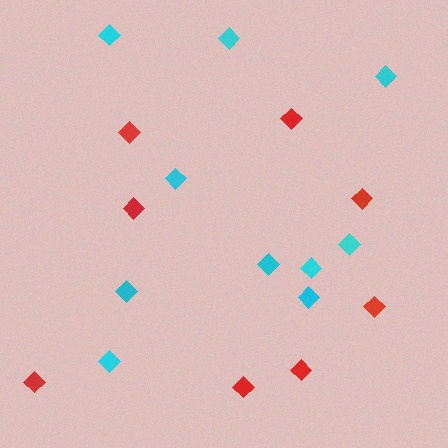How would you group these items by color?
There are 2 groups: one group of red diamonds (8) and one group of cyan diamonds (10).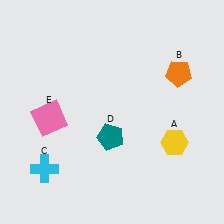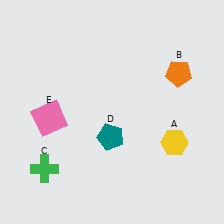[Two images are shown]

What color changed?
The cross (C) changed from cyan in Image 1 to green in Image 2.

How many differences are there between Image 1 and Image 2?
There is 1 difference between the two images.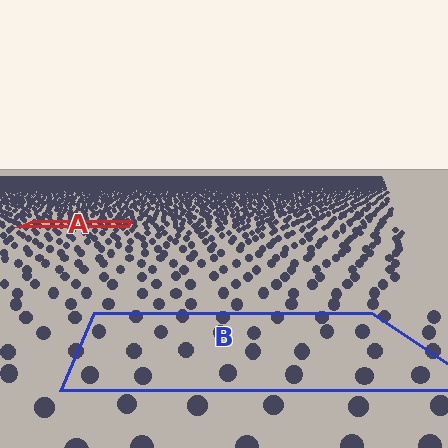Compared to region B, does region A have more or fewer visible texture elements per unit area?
Region A has more texture elements per unit area — they are packed more densely because it is farther away.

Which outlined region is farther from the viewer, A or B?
Region A is farther from the viewer — the texture elements inside it appear smaller and more densely packed.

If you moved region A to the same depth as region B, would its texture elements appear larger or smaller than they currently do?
They would appear larger. At a closer depth, the same texture elements are projected at a bigger on-screen size.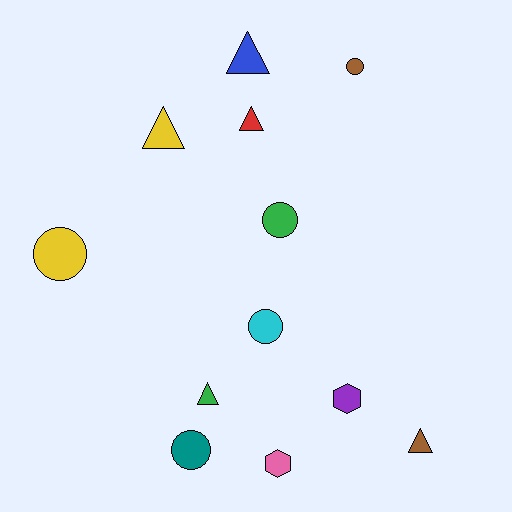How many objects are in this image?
There are 12 objects.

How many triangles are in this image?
There are 5 triangles.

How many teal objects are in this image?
There is 1 teal object.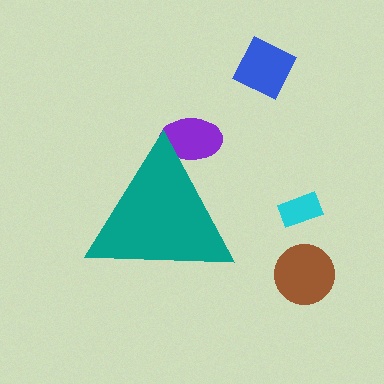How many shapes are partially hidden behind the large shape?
1 shape is partially hidden.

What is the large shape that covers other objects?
A teal triangle.